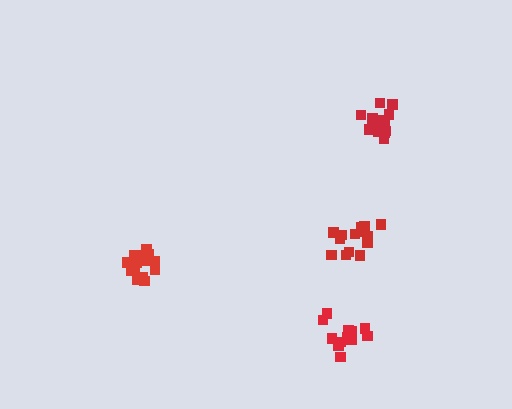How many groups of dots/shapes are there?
There are 4 groups.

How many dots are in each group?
Group 1: 17 dots, Group 2: 14 dots, Group 3: 14 dots, Group 4: 17 dots (62 total).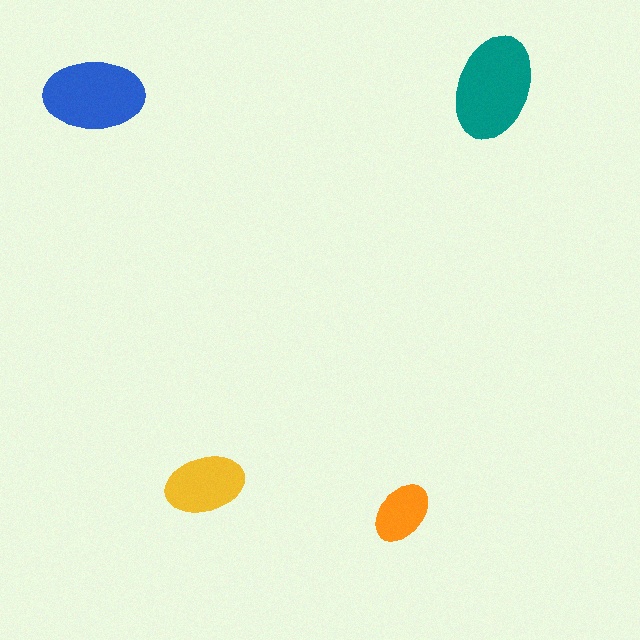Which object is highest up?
The teal ellipse is topmost.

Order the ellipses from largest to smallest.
the teal one, the blue one, the yellow one, the orange one.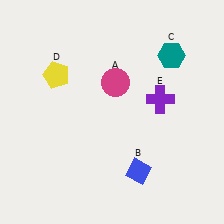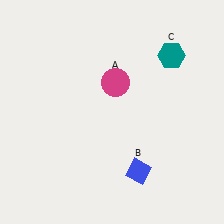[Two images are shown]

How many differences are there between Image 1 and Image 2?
There are 2 differences between the two images.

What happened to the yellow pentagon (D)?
The yellow pentagon (D) was removed in Image 2. It was in the top-left area of Image 1.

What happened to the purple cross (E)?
The purple cross (E) was removed in Image 2. It was in the top-right area of Image 1.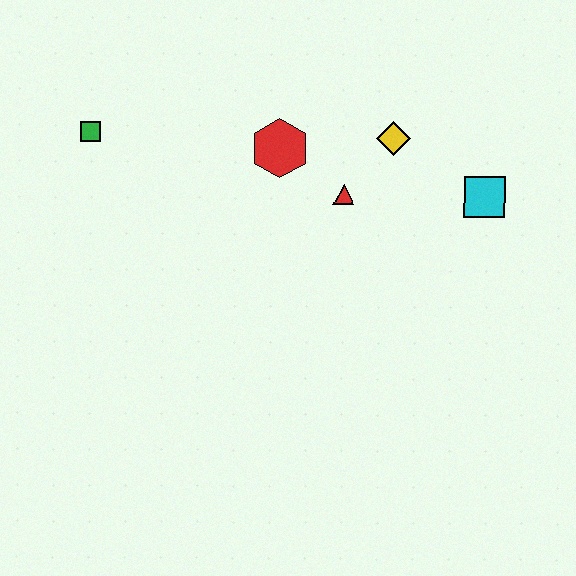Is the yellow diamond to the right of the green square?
Yes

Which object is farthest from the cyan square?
The green square is farthest from the cyan square.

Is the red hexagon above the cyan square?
Yes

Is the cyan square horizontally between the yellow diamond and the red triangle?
No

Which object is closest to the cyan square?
The yellow diamond is closest to the cyan square.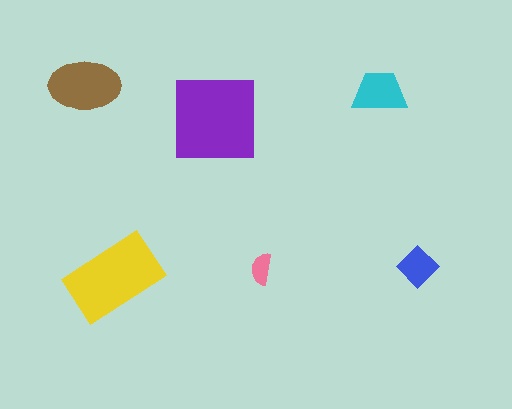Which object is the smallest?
The pink semicircle.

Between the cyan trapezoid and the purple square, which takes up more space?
The purple square.